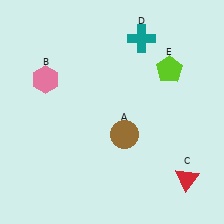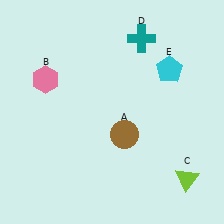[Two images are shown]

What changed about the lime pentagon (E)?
In Image 1, E is lime. In Image 2, it changed to cyan.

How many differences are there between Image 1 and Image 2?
There are 2 differences between the two images.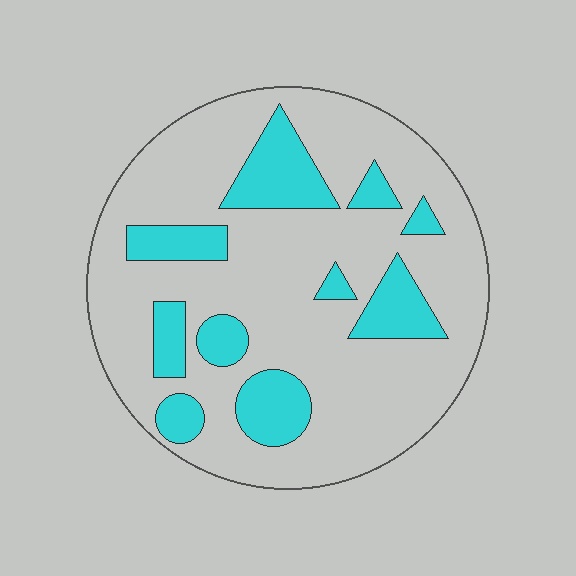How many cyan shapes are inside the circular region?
10.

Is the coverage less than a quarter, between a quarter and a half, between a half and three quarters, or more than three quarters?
Less than a quarter.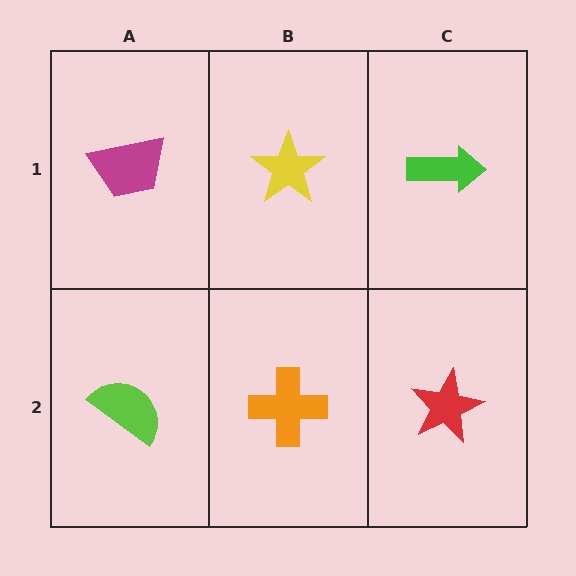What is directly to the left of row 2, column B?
A lime semicircle.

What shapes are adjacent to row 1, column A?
A lime semicircle (row 2, column A), a yellow star (row 1, column B).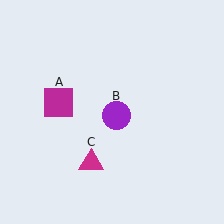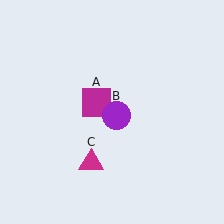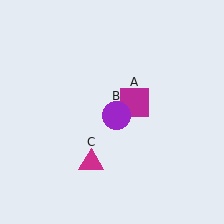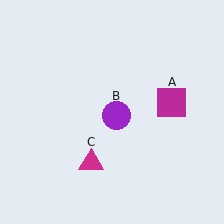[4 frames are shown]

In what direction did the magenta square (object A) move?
The magenta square (object A) moved right.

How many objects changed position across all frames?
1 object changed position: magenta square (object A).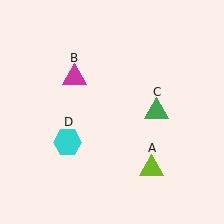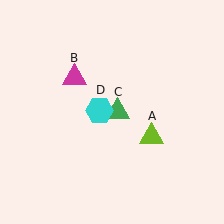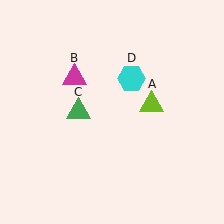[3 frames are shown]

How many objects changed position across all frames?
3 objects changed position: lime triangle (object A), green triangle (object C), cyan hexagon (object D).